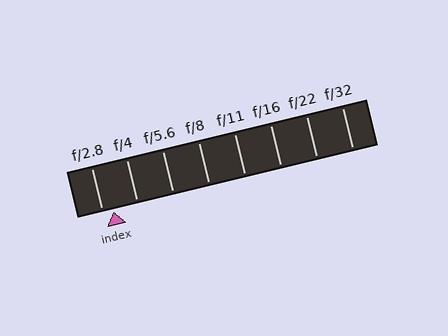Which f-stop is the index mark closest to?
The index mark is closest to f/2.8.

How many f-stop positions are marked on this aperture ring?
There are 8 f-stop positions marked.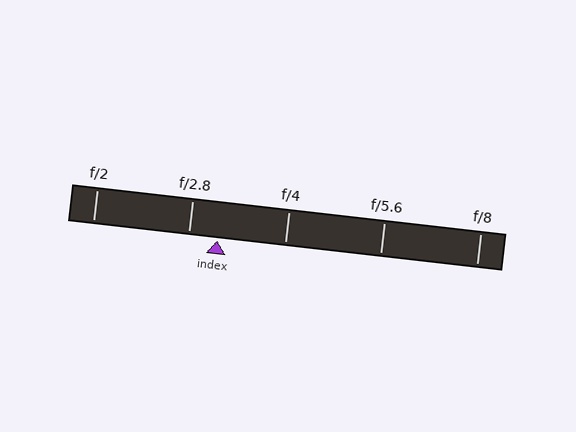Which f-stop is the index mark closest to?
The index mark is closest to f/2.8.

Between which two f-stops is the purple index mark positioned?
The index mark is between f/2.8 and f/4.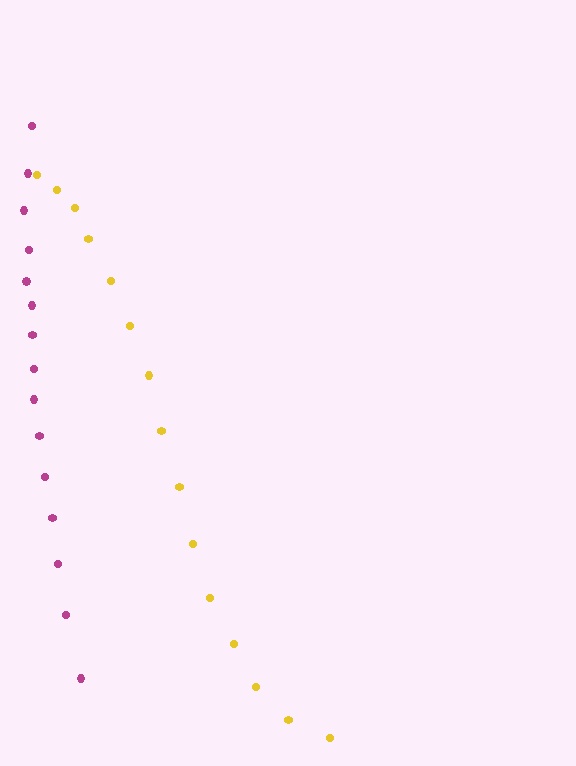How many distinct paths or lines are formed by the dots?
There are 2 distinct paths.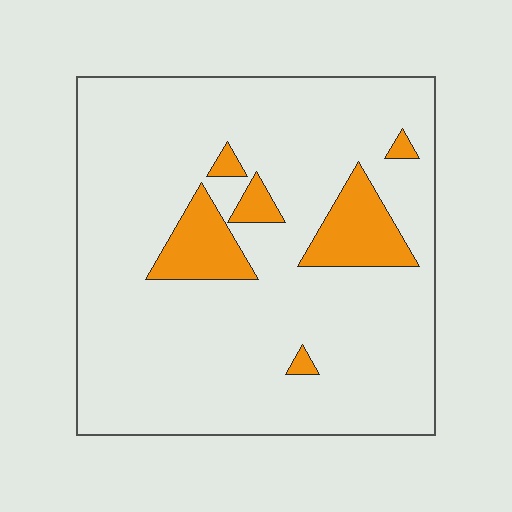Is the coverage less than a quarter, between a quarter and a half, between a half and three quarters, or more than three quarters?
Less than a quarter.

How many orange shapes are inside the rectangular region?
6.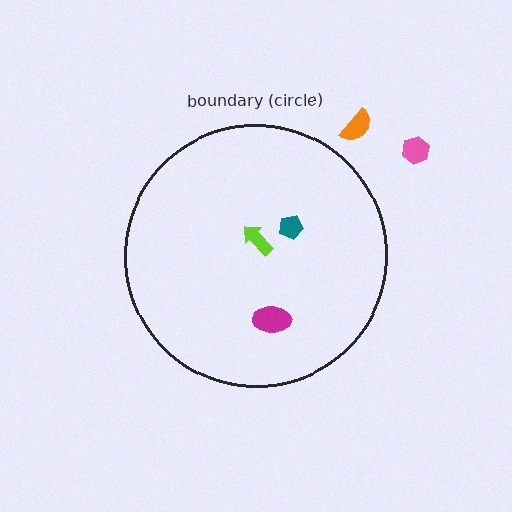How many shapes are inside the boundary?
3 inside, 2 outside.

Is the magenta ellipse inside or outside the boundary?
Inside.